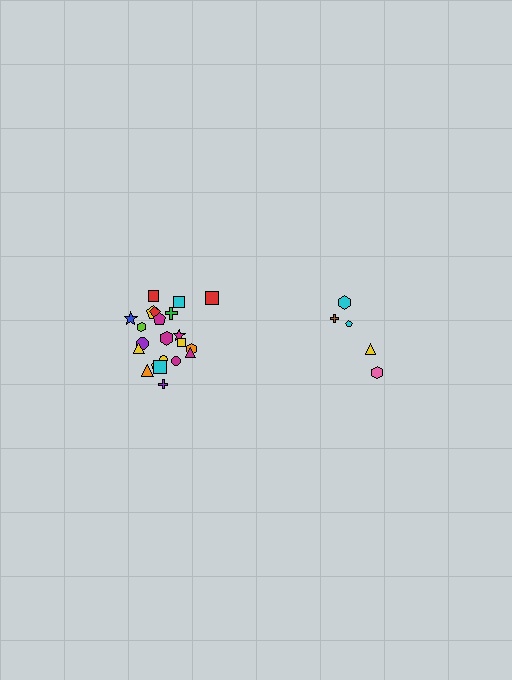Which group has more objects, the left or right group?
The left group.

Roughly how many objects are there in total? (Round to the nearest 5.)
Roughly 25 objects in total.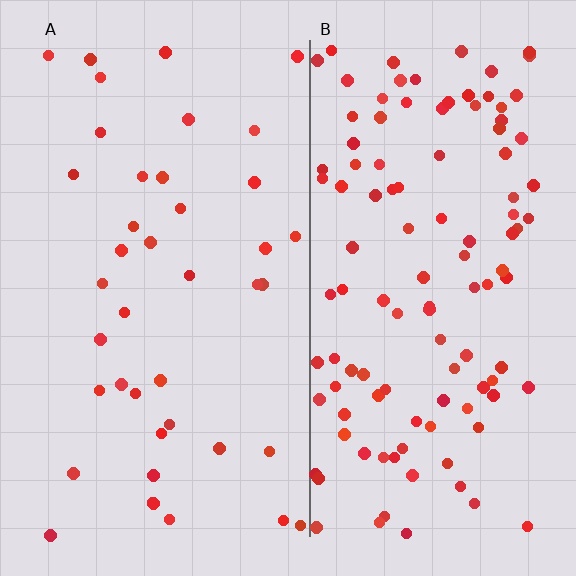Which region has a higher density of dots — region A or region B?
B (the right).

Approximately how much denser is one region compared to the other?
Approximately 2.9× — region B over region A.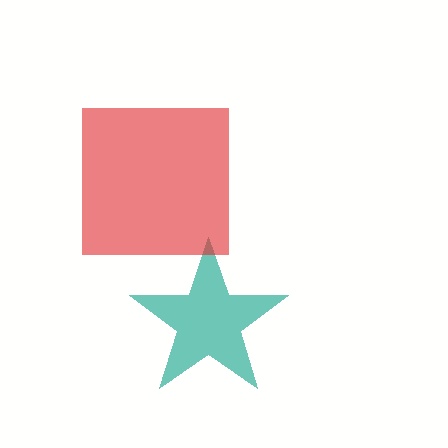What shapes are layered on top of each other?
The layered shapes are: a teal star, a red square.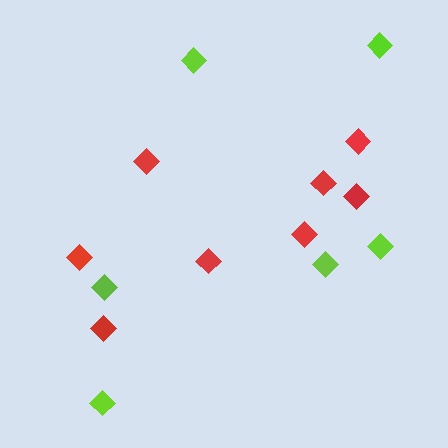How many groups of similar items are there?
There are 2 groups: one group of lime diamonds (6) and one group of red diamonds (8).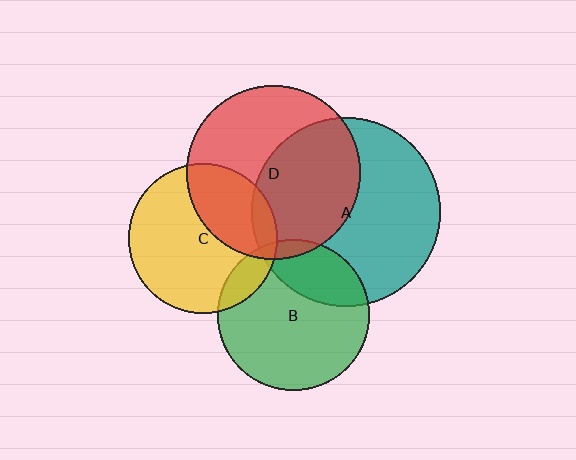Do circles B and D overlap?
Yes.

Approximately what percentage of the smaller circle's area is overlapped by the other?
Approximately 5%.